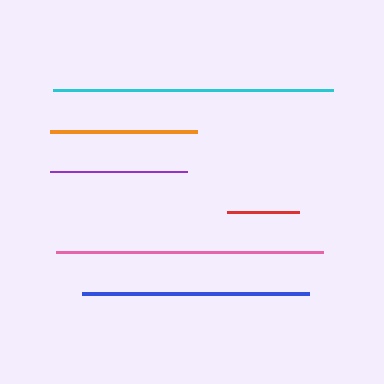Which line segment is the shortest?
The red line is the shortest at approximately 72 pixels.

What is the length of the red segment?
The red segment is approximately 72 pixels long.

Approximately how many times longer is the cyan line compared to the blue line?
The cyan line is approximately 1.2 times the length of the blue line.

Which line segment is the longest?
The cyan line is the longest at approximately 281 pixels.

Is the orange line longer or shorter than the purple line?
The orange line is longer than the purple line.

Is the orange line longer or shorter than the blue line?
The blue line is longer than the orange line.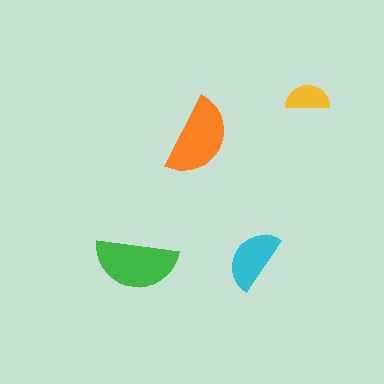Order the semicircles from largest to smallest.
the green one, the orange one, the cyan one, the yellow one.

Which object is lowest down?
The green semicircle is bottommost.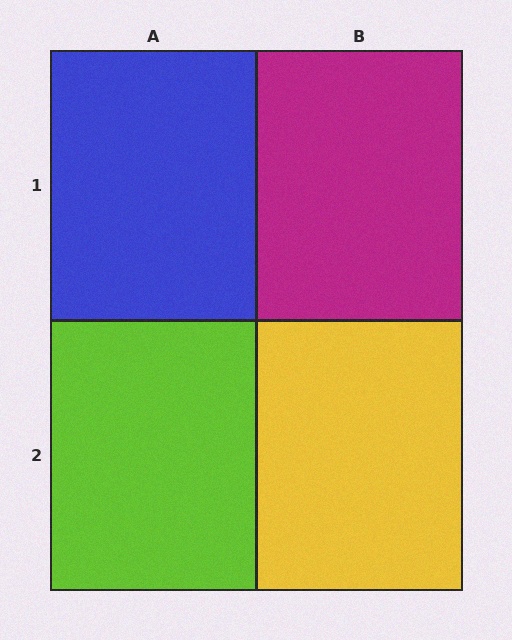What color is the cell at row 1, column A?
Blue.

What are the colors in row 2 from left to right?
Lime, yellow.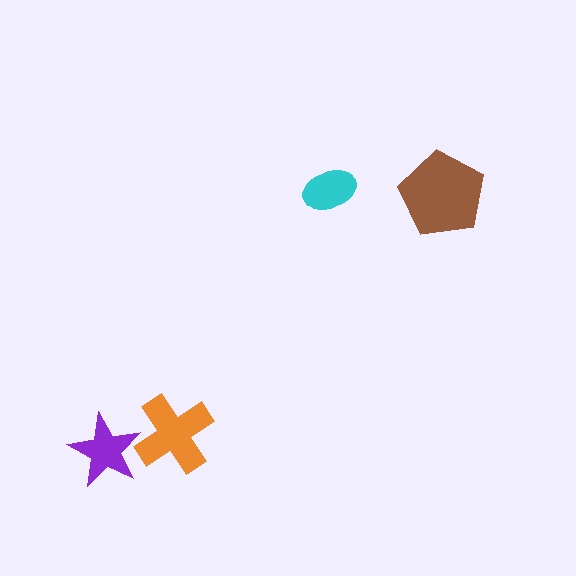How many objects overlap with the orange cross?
1 object overlaps with the orange cross.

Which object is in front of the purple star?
The orange cross is in front of the purple star.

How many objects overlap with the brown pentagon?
0 objects overlap with the brown pentagon.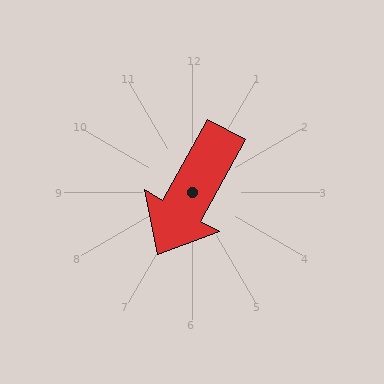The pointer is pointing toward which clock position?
Roughly 7 o'clock.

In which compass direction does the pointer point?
Southwest.